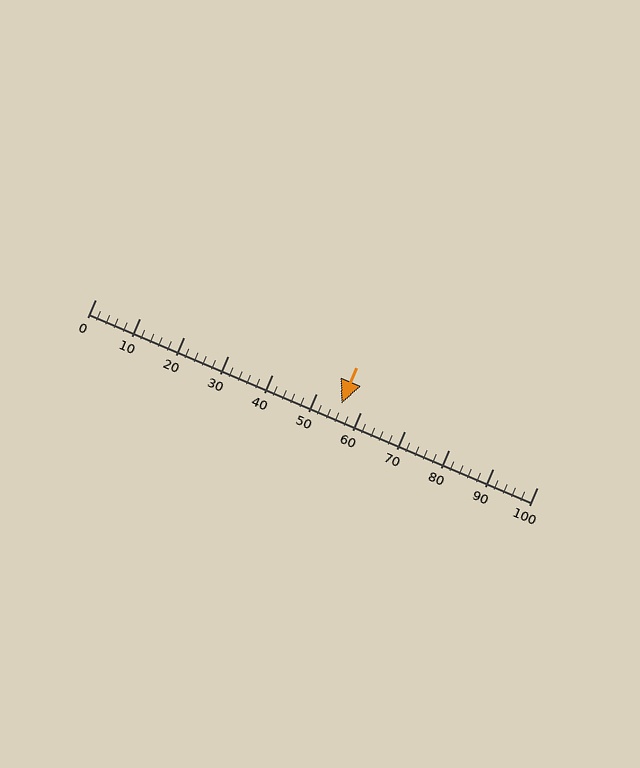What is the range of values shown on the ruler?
The ruler shows values from 0 to 100.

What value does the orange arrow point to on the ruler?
The orange arrow points to approximately 56.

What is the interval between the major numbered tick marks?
The major tick marks are spaced 10 units apart.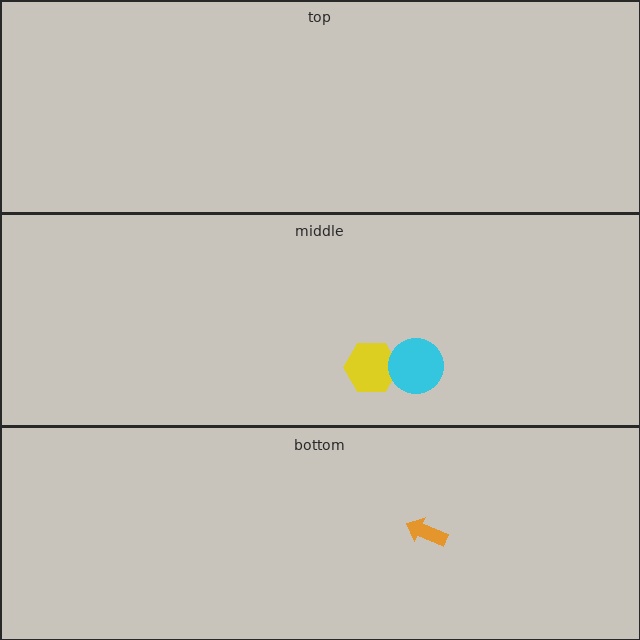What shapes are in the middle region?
The yellow hexagon, the cyan circle.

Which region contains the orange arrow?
The bottom region.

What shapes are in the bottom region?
The orange arrow.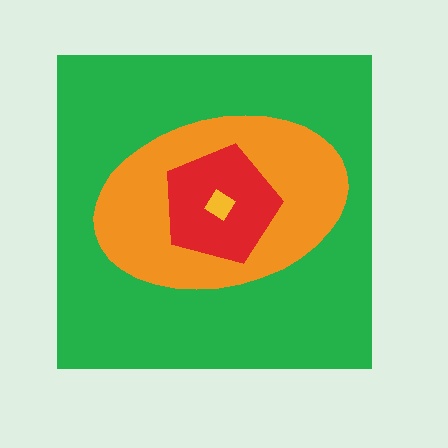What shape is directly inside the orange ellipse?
The red pentagon.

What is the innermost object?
The yellow diamond.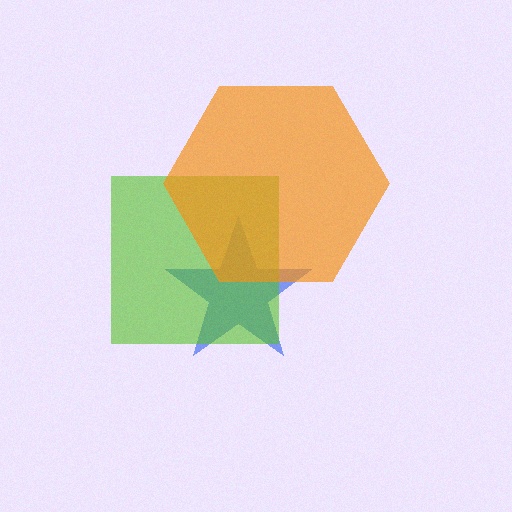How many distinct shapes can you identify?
There are 3 distinct shapes: a blue star, a lime square, an orange hexagon.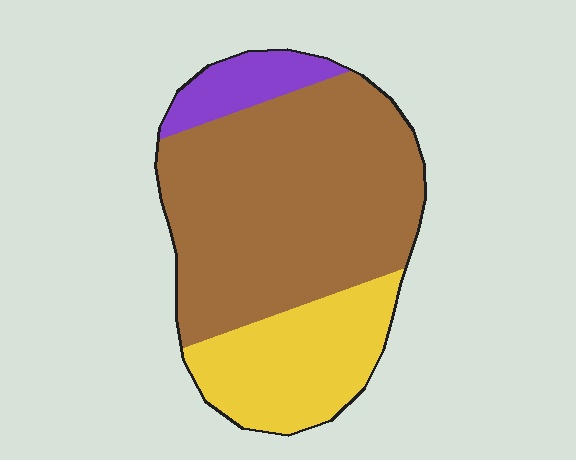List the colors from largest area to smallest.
From largest to smallest: brown, yellow, purple.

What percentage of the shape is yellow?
Yellow takes up about one quarter (1/4) of the shape.